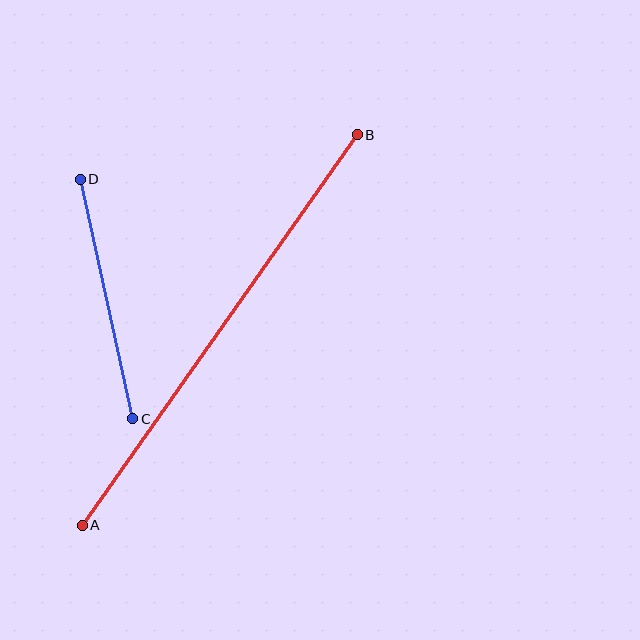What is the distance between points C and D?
The distance is approximately 245 pixels.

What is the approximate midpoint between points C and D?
The midpoint is at approximately (107, 299) pixels.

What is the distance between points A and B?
The distance is approximately 478 pixels.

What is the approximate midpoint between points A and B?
The midpoint is at approximately (220, 330) pixels.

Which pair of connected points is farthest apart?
Points A and B are farthest apart.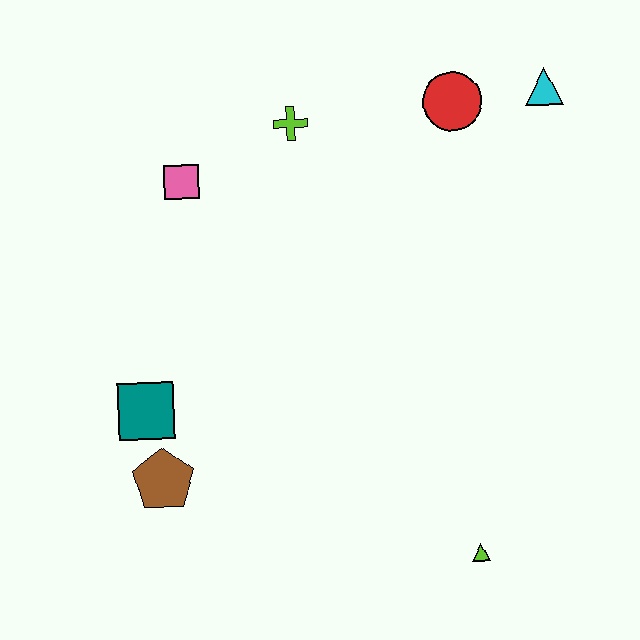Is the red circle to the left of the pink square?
No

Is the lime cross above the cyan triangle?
No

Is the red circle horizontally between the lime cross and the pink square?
No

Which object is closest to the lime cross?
The pink square is closest to the lime cross.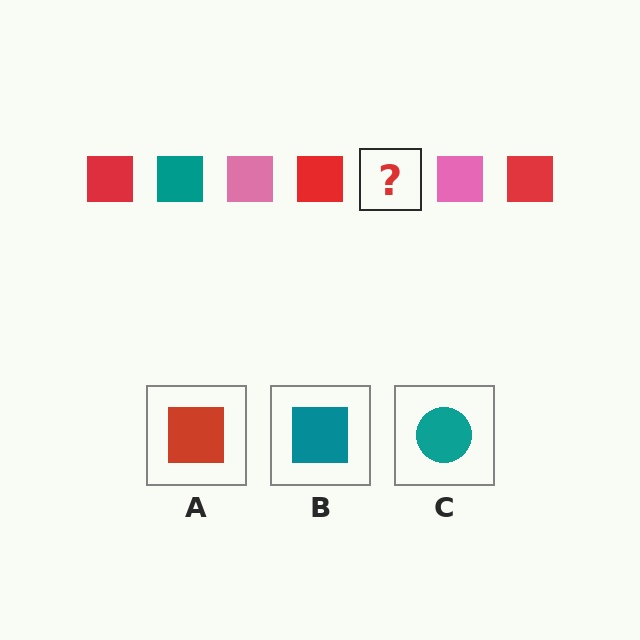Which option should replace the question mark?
Option B.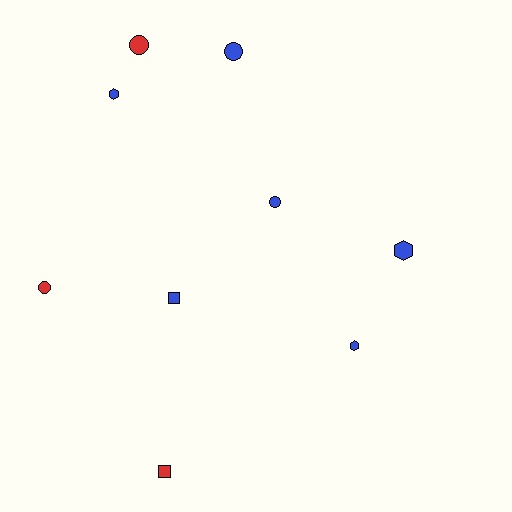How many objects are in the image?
There are 9 objects.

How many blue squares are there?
There is 1 blue square.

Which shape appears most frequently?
Circle, with 4 objects.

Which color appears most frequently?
Blue, with 6 objects.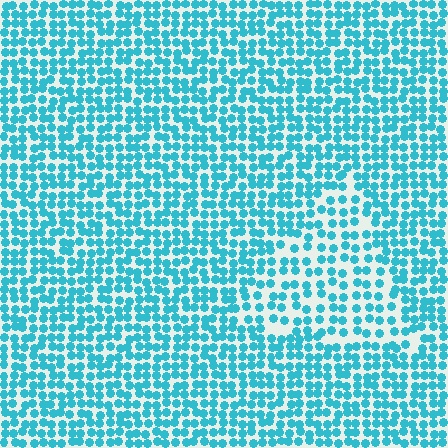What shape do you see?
I see a triangle.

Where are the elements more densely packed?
The elements are more densely packed outside the triangle boundary.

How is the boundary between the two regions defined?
The boundary is defined by a change in element density (approximately 1.6x ratio). All elements are the same color, size, and shape.